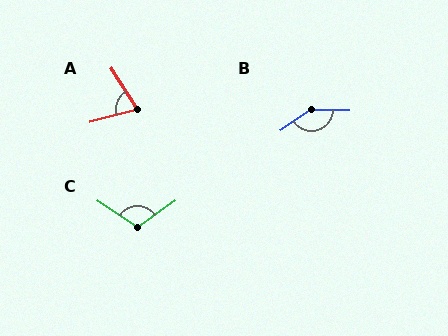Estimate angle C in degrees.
Approximately 111 degrees.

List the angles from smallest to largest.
A (73°), C (111°), B (146°).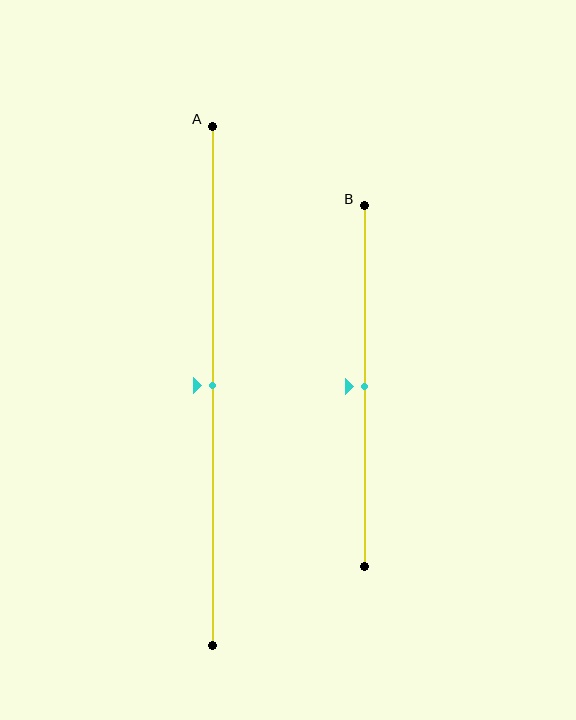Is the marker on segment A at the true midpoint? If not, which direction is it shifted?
Yes, the marker on segment A is at the true midpoint.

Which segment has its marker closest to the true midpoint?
Segment A has its marker closest to the true midpoint.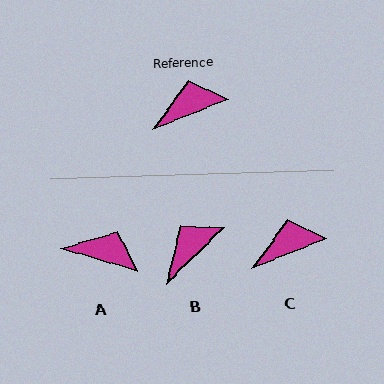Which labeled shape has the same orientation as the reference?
C.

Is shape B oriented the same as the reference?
No, it is off by about 22 degrees.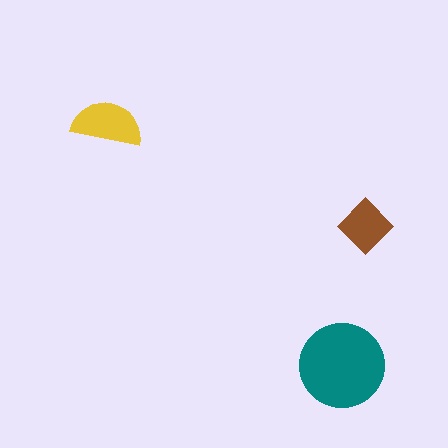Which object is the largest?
The teal circle.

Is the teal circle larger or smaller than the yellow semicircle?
Larger.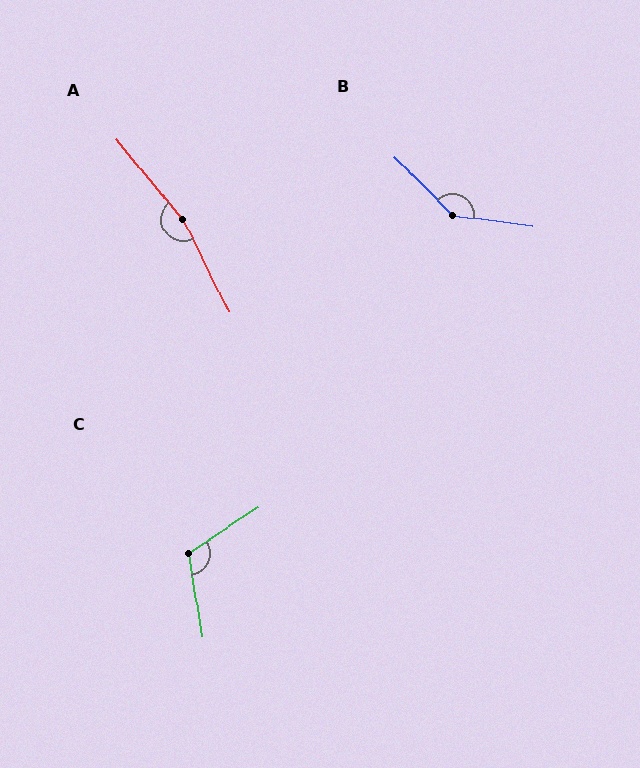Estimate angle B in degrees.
Approximately 142 degrees.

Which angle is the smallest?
C, at approximately 114 degrees.